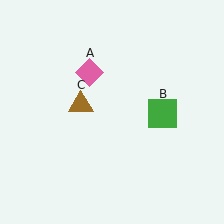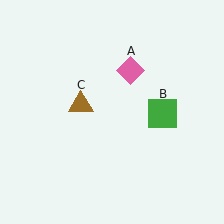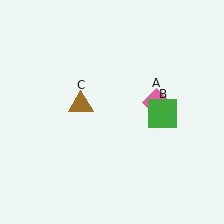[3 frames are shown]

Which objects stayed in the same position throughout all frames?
Green square (object B) and brown triangle (object C) remained stationary.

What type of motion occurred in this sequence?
The pink diamond (object A) rotated clockwise around the center of the scene.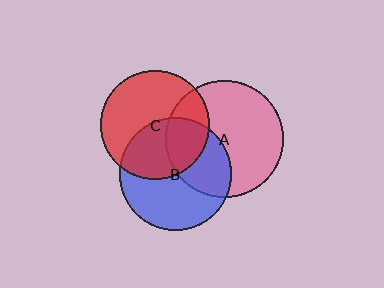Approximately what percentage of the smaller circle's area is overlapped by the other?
Approximately 30%.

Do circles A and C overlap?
Yes.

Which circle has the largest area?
Circle A (pink).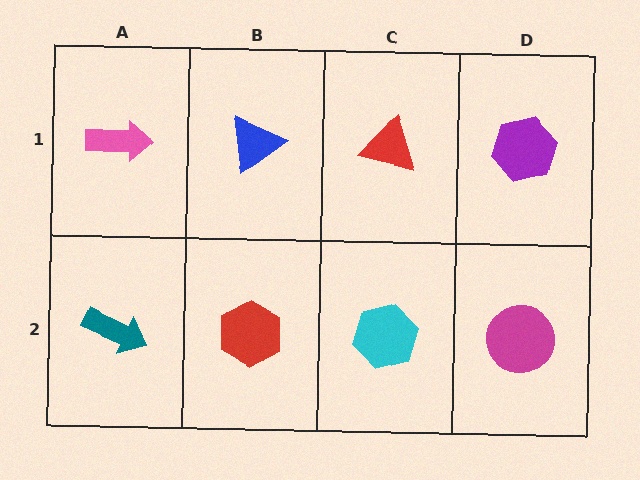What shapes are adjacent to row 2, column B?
A blue triangle (row 1, column B), a teal arrow (row 2, column A), a cyan hexagon (row 2, column C).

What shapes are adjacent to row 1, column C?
A cyan hexagon (row 2, column C), a blue triangle (row 1, column B), a purple hexagon (row 1, column D).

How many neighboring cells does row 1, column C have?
3.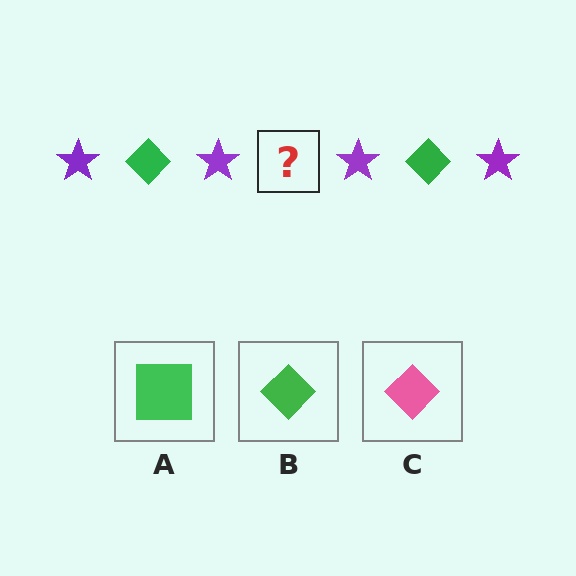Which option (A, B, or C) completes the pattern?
B.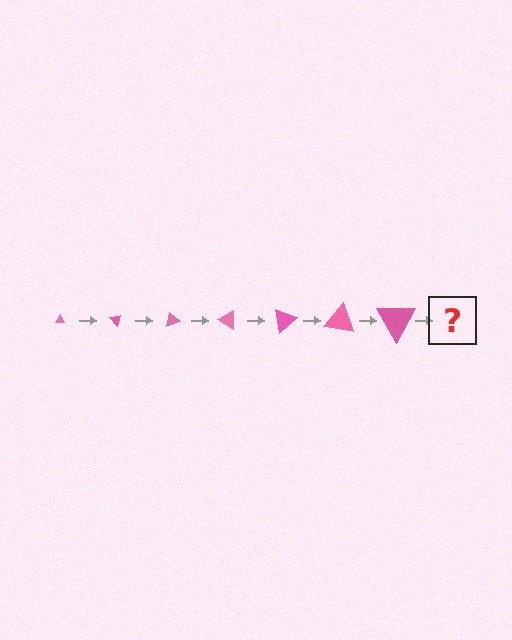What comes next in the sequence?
The next element should be a triangle, larger than the previous one and rotated 350 degrees from the start.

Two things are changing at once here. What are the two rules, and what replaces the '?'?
The two rules are that the triangle grows larger each step and it rotates 50 degrees each step. The '?' should be a triangle, larger than the previous one and rotated 350 degrees from the start.